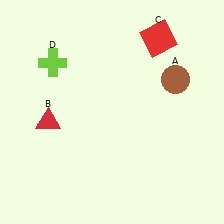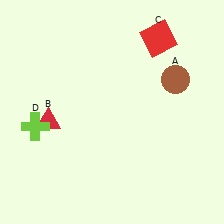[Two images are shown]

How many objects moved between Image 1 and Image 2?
1 object moved between the two images.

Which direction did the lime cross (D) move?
The lime cross (D) moved down.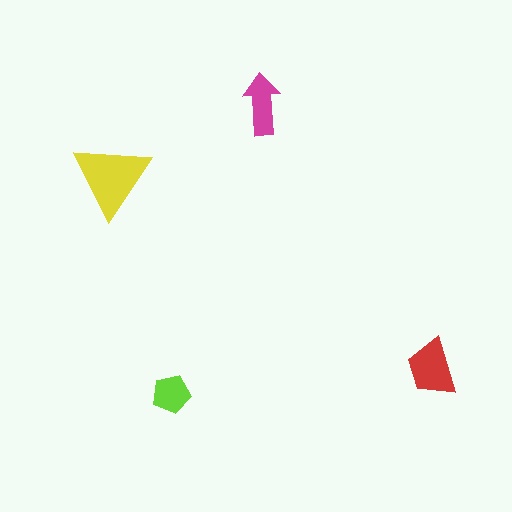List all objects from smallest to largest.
The lime pentagon, the magenta arrow, the red trapezoid, the yellow triangle.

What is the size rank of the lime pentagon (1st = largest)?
4th.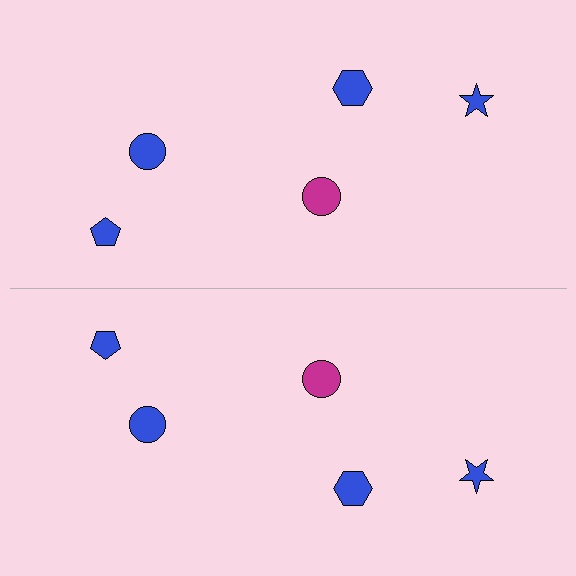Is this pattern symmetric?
Yes, this pattern has bilateral (reflection) symmetry.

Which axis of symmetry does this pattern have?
The pattern has a horizontal axis of symmetry running through the center of the image.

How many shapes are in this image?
There are 10 shapes in this image.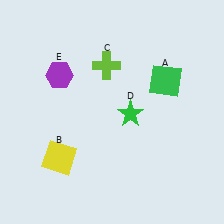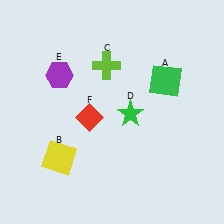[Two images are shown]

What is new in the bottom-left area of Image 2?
A red diamond (F) was added in the bottom-left area of Image 2.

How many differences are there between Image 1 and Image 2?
There is 1 difference between the two images.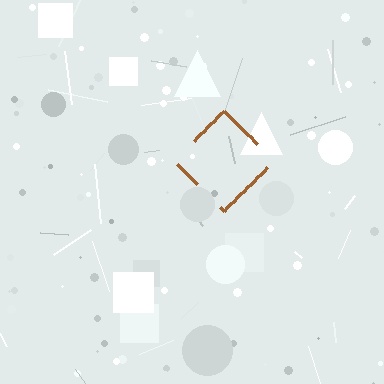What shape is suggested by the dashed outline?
The dashed outline suggests a diamond.